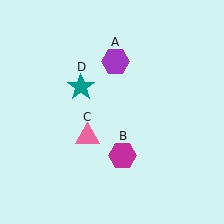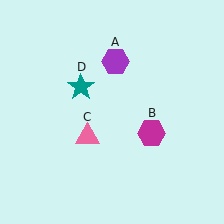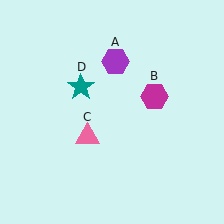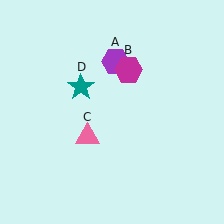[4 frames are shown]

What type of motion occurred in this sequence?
The magenta hexagon (object B) rotated counterclockwise around the center of the scene.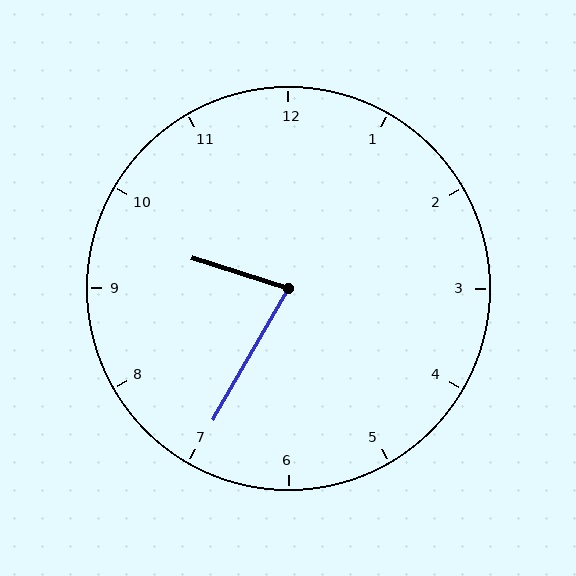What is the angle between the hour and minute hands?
Approximately 78 degrees.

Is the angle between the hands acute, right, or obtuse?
It is acute.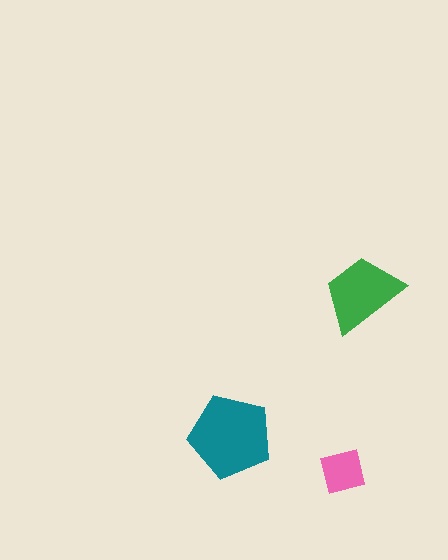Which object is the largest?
The teal pentagon.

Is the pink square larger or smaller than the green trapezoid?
Smaller.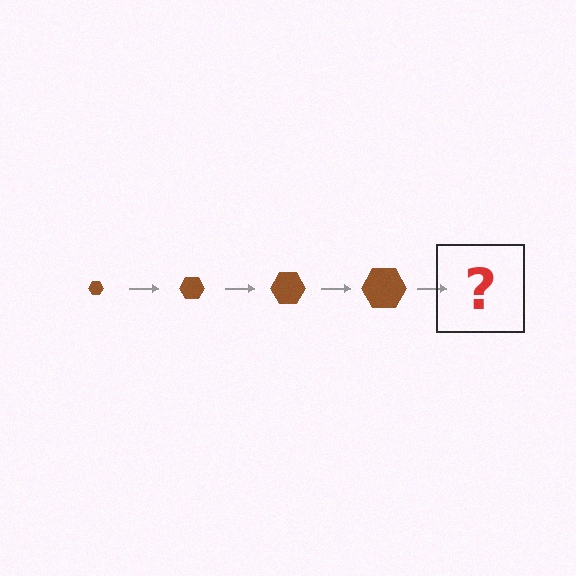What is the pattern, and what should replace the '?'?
The pattern is that the hexagon gets progressively larger each step. The '?' should be a brown hexagon, larger than the previous one.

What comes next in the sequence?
The next element should be a brown hexagon, larger than the previous one.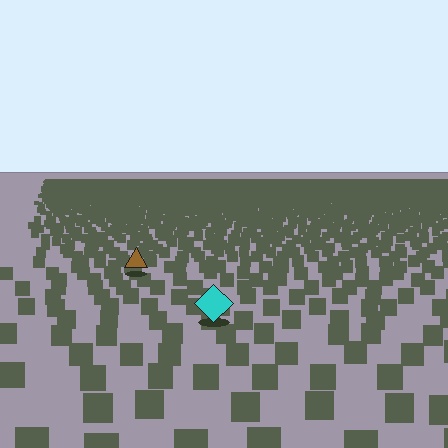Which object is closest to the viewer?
The cyan diamond is closest. The texture marks near it are larger and more spread out.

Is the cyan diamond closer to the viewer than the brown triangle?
Yes. The cyan diamond is closer — you can tell from the texture gradient: the ground texture is coarser near it.